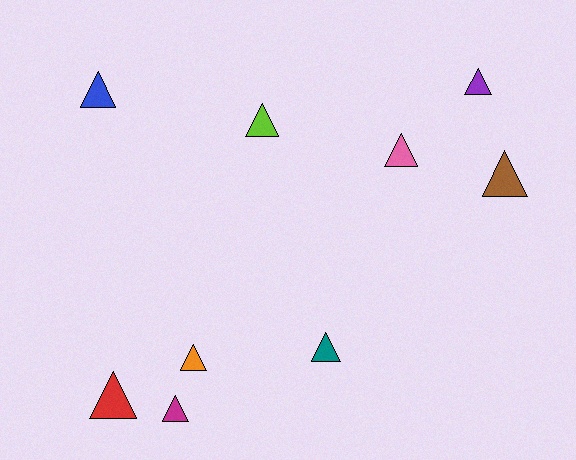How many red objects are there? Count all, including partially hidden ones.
There is 1 red object.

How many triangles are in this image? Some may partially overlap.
There are 9 triangles.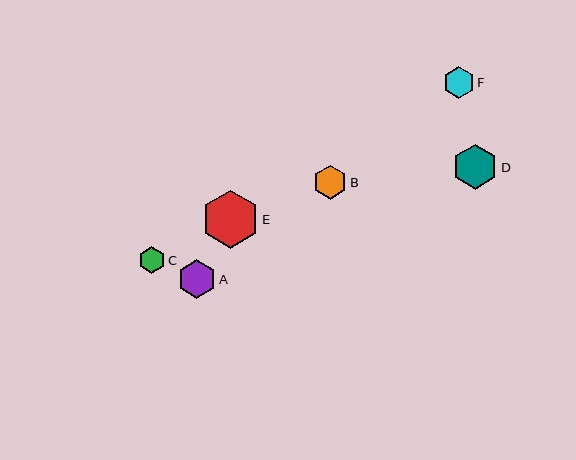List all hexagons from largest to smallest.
From largest to smallest: E, D, A, B, F, C.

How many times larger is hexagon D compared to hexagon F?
Hexagon D is approximately 1.4 times the size of hexagon F.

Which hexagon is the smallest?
Hexagon C is the smallest with a size of approximately 27 pixels.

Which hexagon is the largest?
Hexagon E is the largest with a size of approximately 58 pixels.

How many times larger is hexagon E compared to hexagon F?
Hexagon E is approximately 1.8 times the size of hexagon F.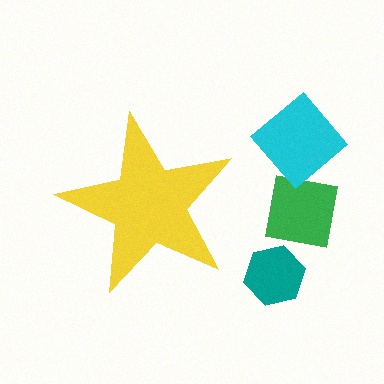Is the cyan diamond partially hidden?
No, the cyan diamond is fully visible.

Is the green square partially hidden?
No, the green square is fully visible.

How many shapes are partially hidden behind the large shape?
0 shapes are partially hidden.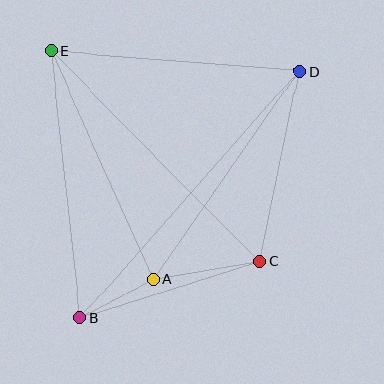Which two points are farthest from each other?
Points B and D are farthest from each other.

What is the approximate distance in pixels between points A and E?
The distance between A and E is approximately 250 pixels.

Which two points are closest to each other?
Points A and B are closest to each other.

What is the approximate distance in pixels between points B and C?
The distance between B and C is approximately 188 pixels.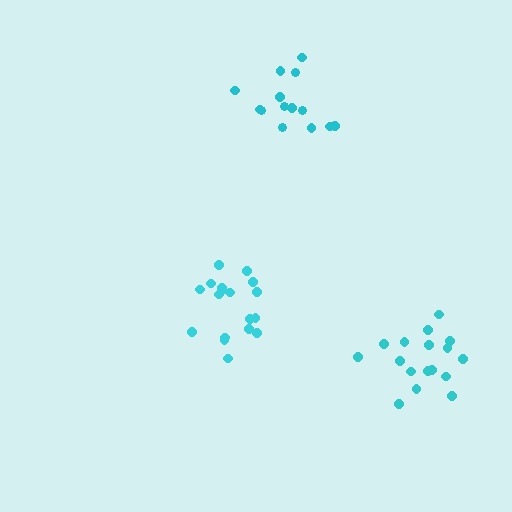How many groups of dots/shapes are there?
There are 3 groups.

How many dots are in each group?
Group 1: 14 dots, Group 2: 18 dots, Group 3: 17 dots (49 total).